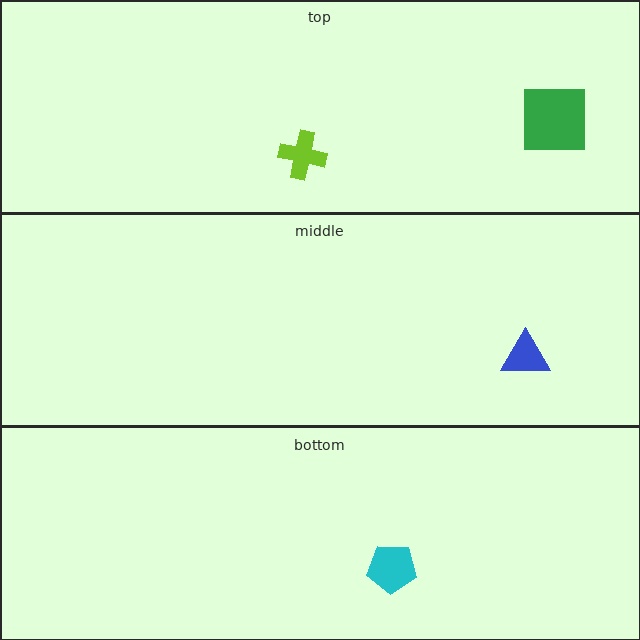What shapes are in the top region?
The green square, the lime cross.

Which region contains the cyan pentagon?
The bottom region.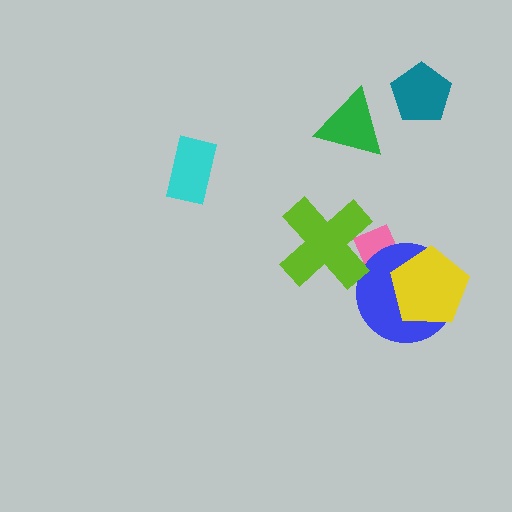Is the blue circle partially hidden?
Yes, it is partially covered by another shape.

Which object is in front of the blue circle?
The yellow pentagon is in front of the blue circle.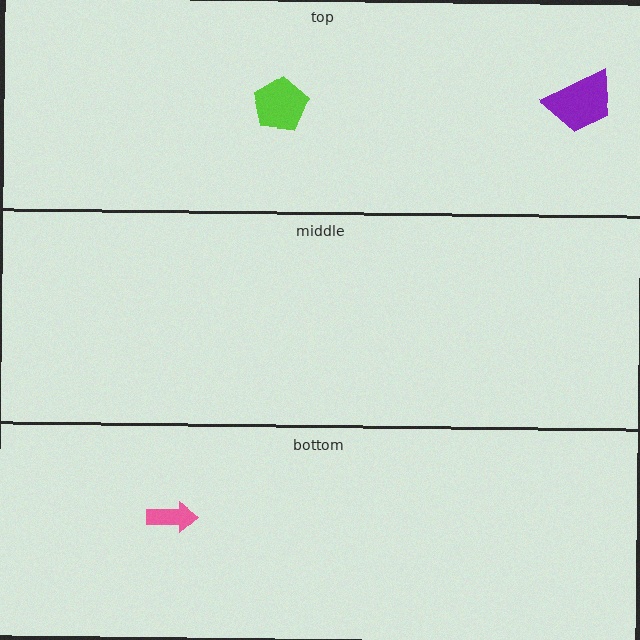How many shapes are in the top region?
2.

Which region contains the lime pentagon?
The top region.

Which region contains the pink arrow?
The bottom region.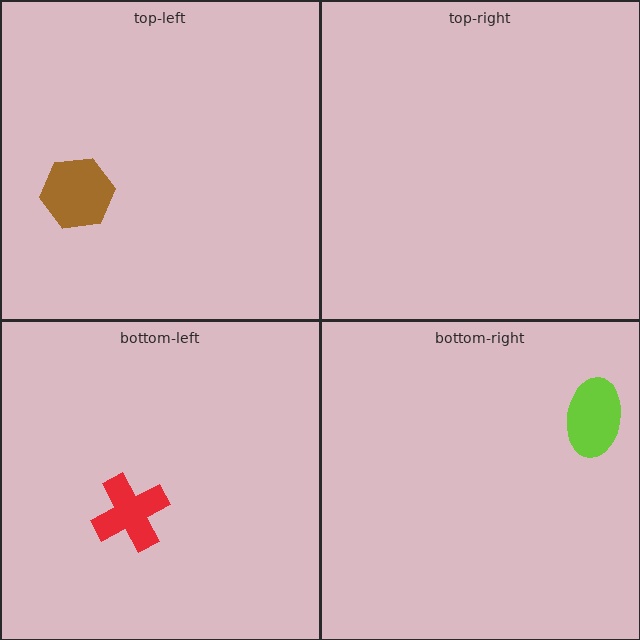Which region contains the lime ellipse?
The bottom-right region.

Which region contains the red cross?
The bottom-left region.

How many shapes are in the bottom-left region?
1.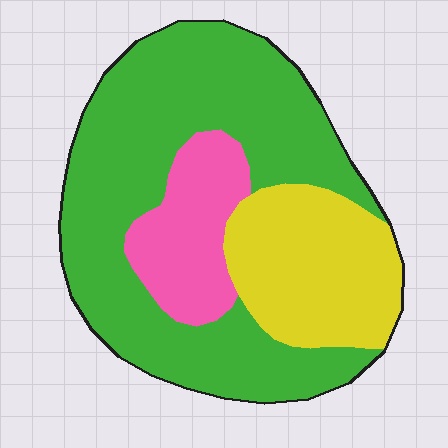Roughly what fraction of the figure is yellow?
Yellow covers 24% of the figure.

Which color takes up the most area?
Green, at roughly 60%.